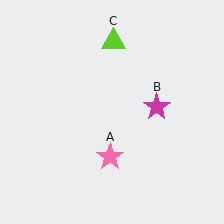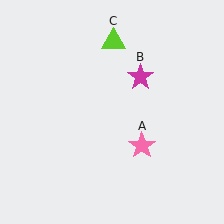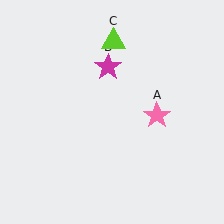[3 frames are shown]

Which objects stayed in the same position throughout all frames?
Lime triangle (object C) remained stationary.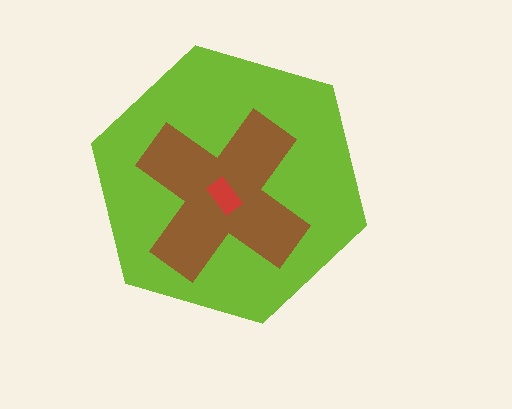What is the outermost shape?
The lime hexagon.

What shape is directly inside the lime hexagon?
The brown cross.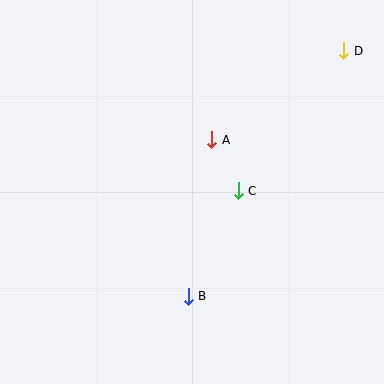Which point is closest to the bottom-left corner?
Point B is closest to the bottom-left corner.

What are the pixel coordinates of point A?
Point A is at (212, 140).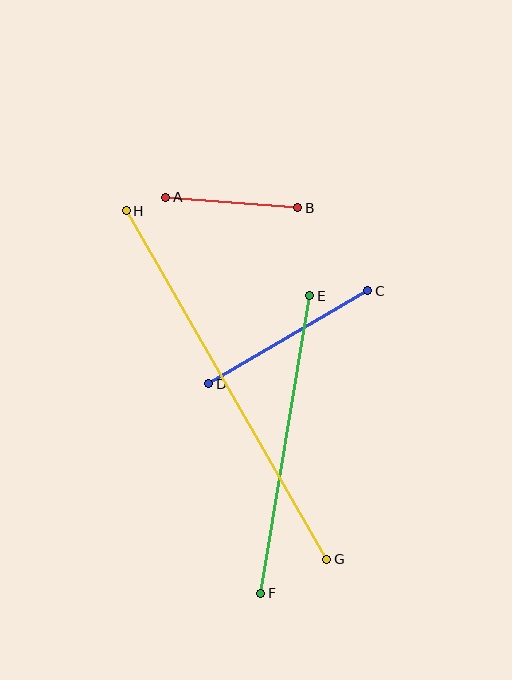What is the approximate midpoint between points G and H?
The midpoint is at approximately (227, 385) pixels.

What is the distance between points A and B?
The distance is approximately 132 pixels.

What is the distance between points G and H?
The distance is approximately 402 pixels.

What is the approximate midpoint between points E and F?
The midpoint is at approximately (285, 445) pixels.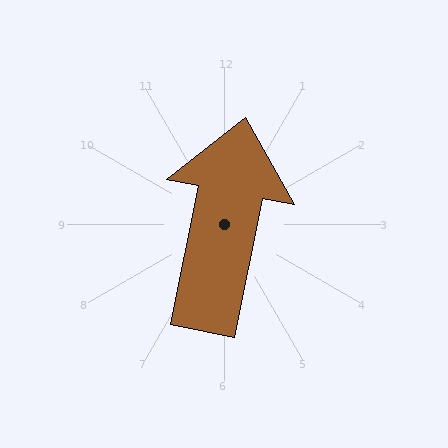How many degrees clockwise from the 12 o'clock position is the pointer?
Approximately 11 degrees.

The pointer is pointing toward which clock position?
Roughly 12 o'clock.